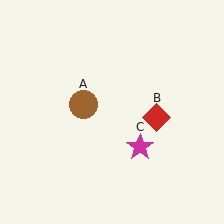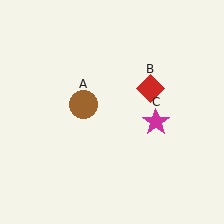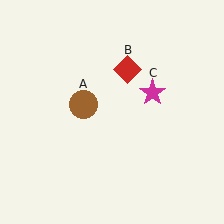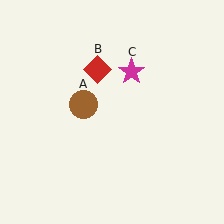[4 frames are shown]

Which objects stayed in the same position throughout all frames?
Brown circle (object A) remained stationary.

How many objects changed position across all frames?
2 objects changed position: red diamond (object B), magenta star (object C).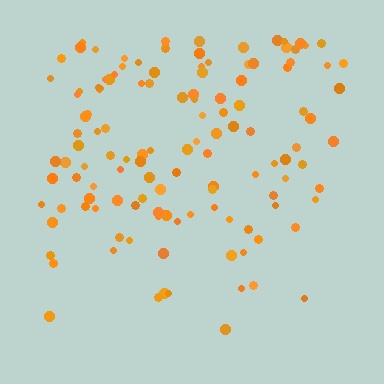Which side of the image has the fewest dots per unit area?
The bottom.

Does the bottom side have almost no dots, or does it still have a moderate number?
Still a moderate number, just noticeably fewer than the top.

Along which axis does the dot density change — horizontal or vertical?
Vertical.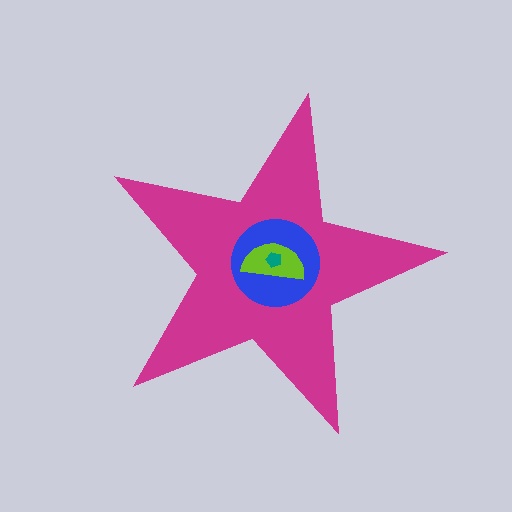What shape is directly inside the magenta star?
The blue circle.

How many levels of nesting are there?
4.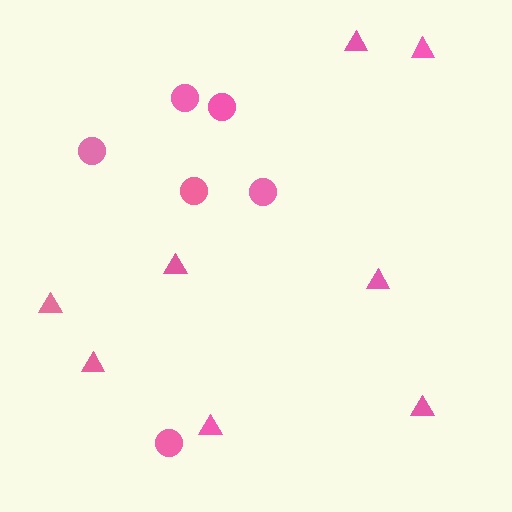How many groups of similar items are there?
There are 2 groups: one group of triangles (8) and one group of circles (6).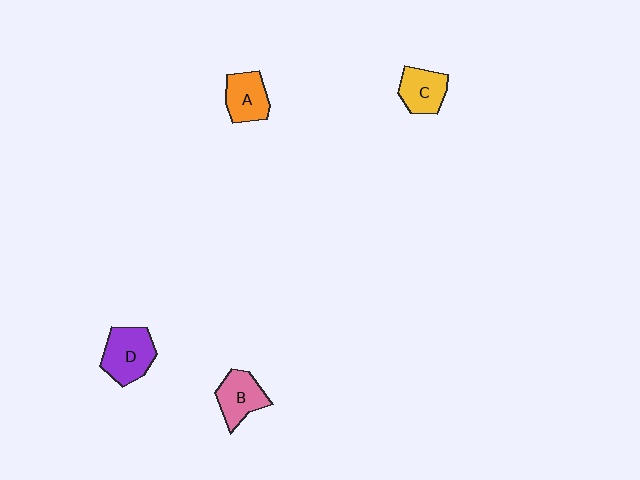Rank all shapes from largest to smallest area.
From largest to smallest: D (purple), B (pink), A (orange), C (yellow).